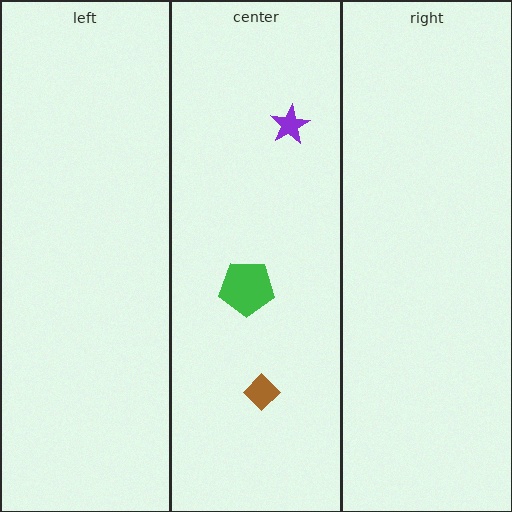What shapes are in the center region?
The purple star, the brown diamond, the green pentagon.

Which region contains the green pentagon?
The center region.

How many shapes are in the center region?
3.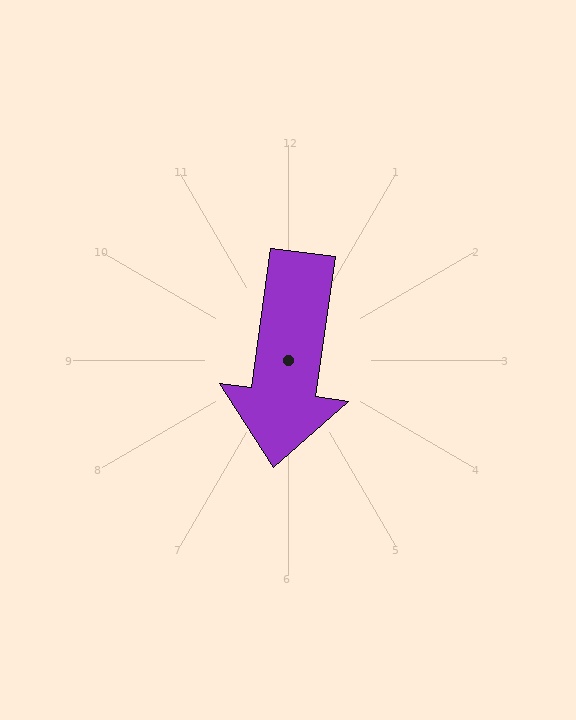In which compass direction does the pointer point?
South.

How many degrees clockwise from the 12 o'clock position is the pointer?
Approximately 188 degrees.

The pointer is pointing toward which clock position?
Roughly 6 o'clock.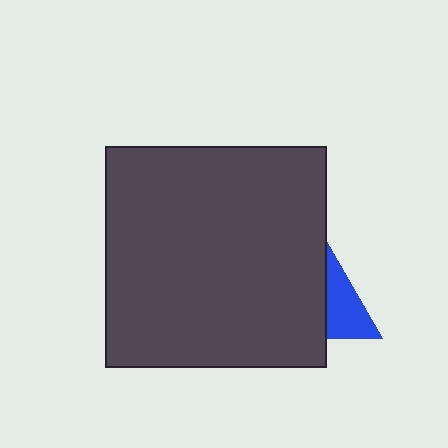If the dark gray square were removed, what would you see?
You would see the complete blue triangle.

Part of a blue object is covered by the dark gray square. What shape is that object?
It is a triangle.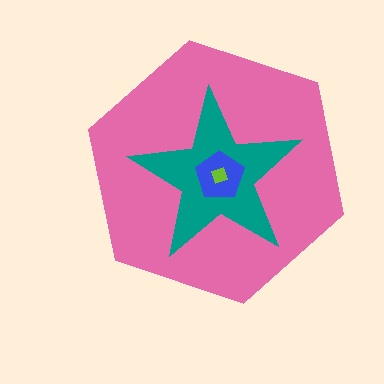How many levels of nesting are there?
4.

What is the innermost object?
The lime square.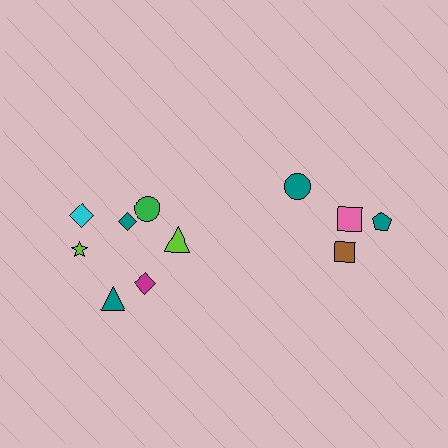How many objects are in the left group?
There are 7 objects.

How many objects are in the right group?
There are 4 objects.